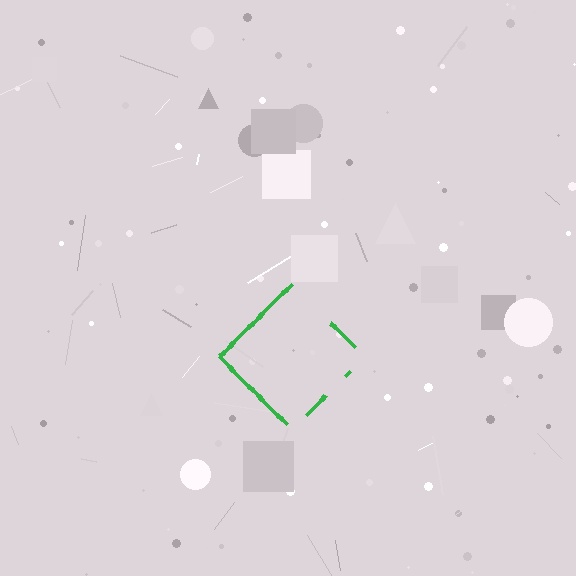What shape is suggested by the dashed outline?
The dashed outline suggests a diamond.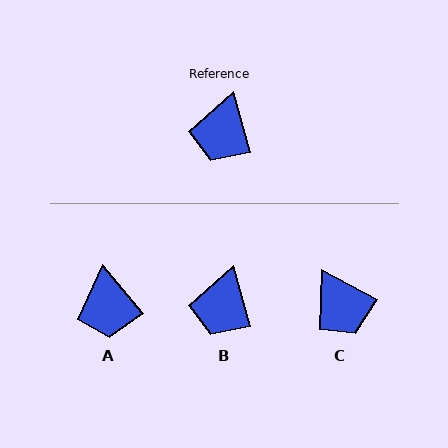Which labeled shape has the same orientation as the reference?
B.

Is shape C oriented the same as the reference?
No, it is off by about 46 degrees.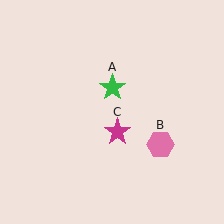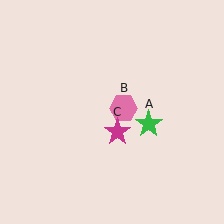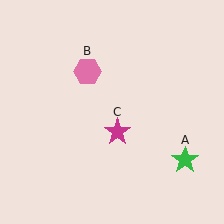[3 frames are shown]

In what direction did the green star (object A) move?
The green star (object A) moved down and to the right.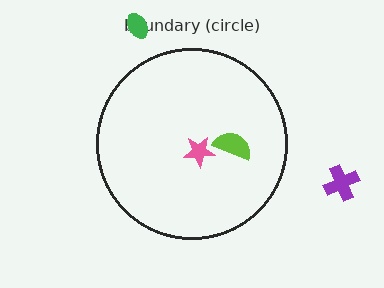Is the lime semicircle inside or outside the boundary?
Inside.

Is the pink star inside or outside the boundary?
Inside.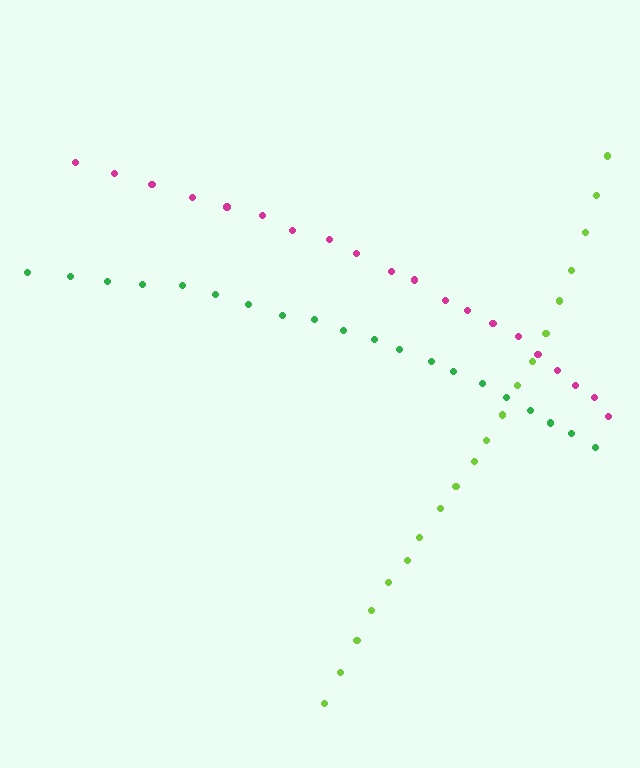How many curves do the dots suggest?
There are 3 distinct paths.